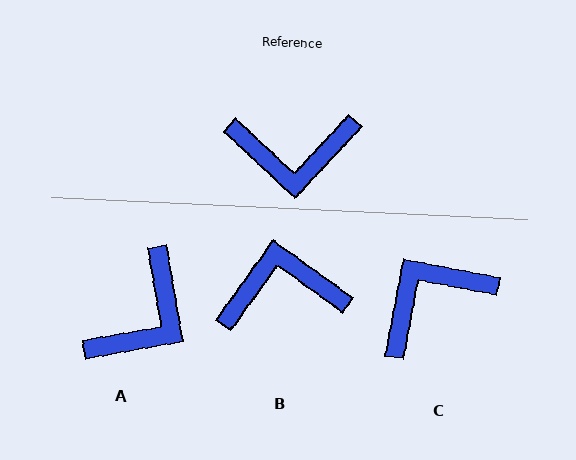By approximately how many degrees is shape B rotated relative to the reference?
Approximately 173 degrees clockwise.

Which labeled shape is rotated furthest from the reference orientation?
B, about 173 degrees away.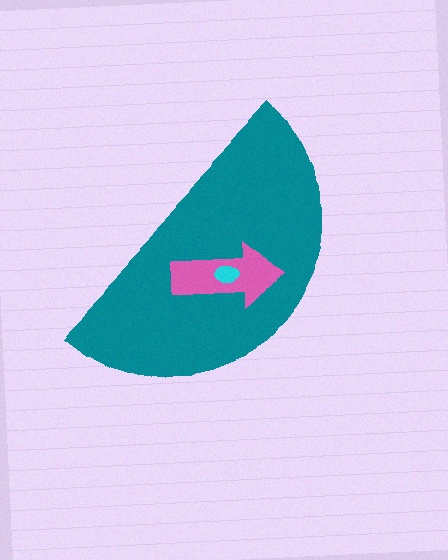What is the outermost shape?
The teal semicircle.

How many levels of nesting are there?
3.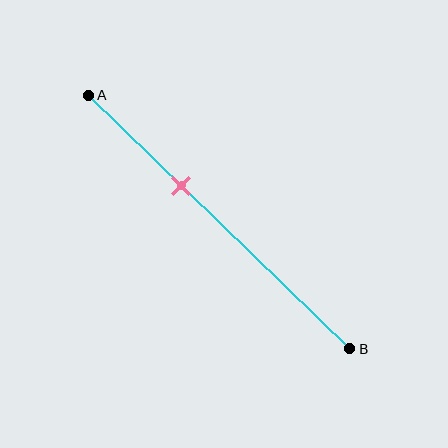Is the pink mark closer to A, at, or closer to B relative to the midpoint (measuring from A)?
The pink mark is closer to point A than the midpoint of segment AB.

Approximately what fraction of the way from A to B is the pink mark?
The pink mark is approximately 35% of the way from A to B.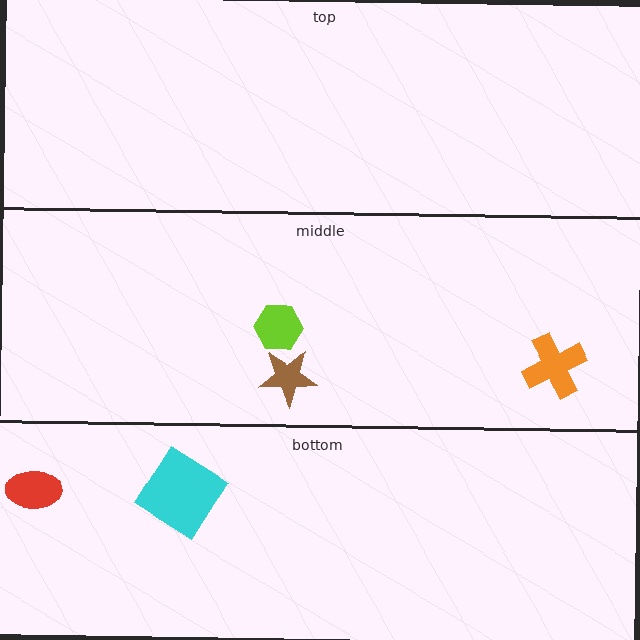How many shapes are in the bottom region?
2.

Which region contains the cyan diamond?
The bottom region.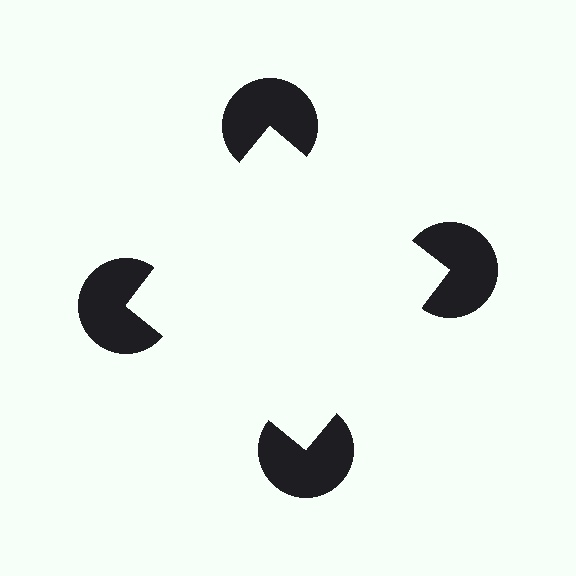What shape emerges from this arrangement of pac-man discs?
An illusory square — its edges are inferred from the aligned wedge cuts in the pac-man discs, not physically drawn.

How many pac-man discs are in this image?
There are 4 — one at each vertex of the illusory square.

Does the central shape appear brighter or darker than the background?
It typically appears slightly brighter than the background, even though no actual brightness change is drawn.